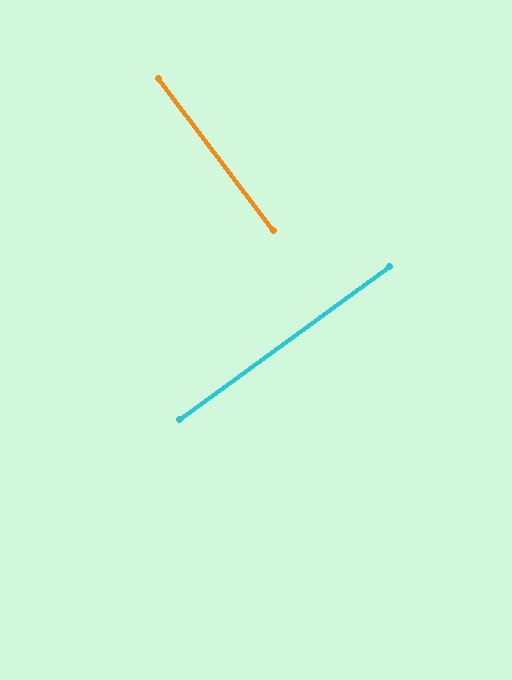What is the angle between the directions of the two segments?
Approximately 89 degrees.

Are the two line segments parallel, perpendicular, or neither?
Perpendicular — they meet at approximately 89°.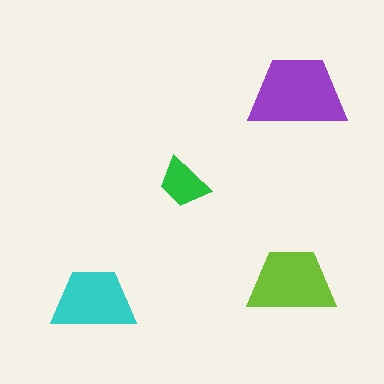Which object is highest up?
The purple trapezoid is topmost.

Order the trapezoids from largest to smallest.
the purple one, the lime one, the cyan one, the green one.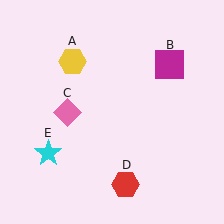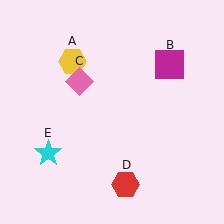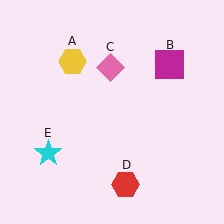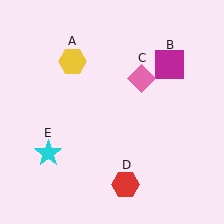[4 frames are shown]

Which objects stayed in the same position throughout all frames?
Yellow hexagon (object A) and magenta square (object B) and red hexagon (object D) and cyan star (object E) remained stationary.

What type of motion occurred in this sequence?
The pink diamond (object C) rotated clockwise around the center of the scene.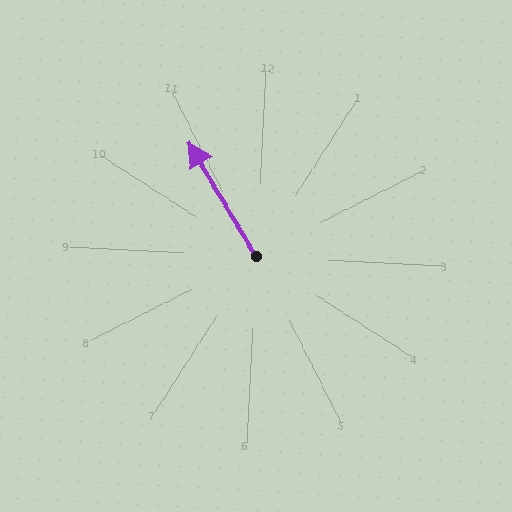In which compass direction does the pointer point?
Northwest.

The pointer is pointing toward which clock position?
Roughly 11 o'clock.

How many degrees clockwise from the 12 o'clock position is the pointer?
Approximately 326 degrees.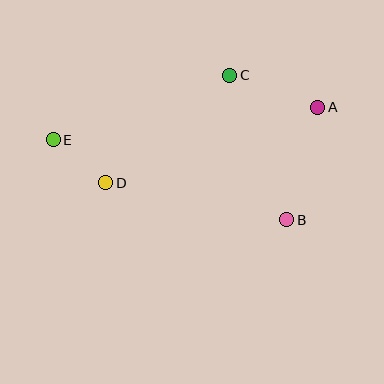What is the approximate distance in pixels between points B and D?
The distance between B and D is approximately 185 pixels.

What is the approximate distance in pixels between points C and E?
The distance between C and E is approximately 187 pixels.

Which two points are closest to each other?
Points D and E are closest to each other.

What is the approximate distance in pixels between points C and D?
The distance between C and D is approximately 164 pixels.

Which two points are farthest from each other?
Points A and E are farthest from each other.